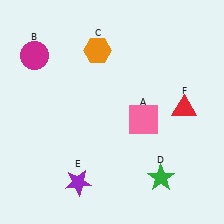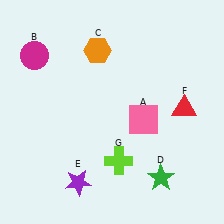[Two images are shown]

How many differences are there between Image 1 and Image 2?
There is 1 difference between the two images.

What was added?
A lime cross (G) was added in Image 2.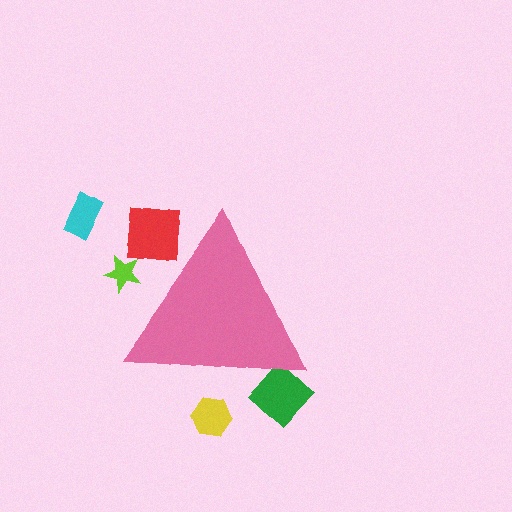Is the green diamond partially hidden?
Yes, the green diamond is partially hidden behind the pink triangle.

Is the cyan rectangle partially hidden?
No, the cyan rectangle is fully visible.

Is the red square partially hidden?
Yes, the red square is partially hidden behind the pink triangle.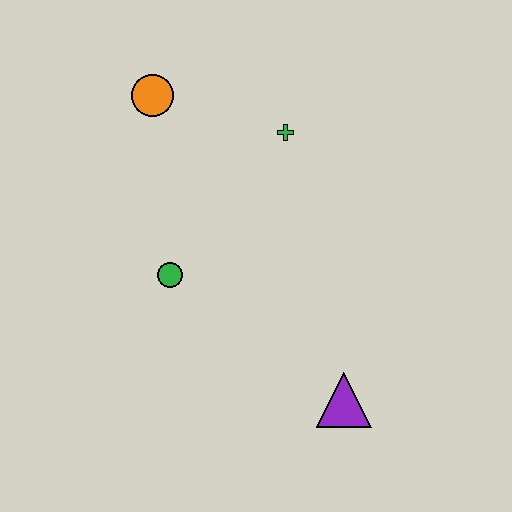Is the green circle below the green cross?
Yes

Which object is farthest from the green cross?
The purple triangle is farthest from the green cross.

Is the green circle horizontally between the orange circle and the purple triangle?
Yes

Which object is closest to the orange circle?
The green cross is closest to the orange circle.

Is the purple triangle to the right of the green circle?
Yes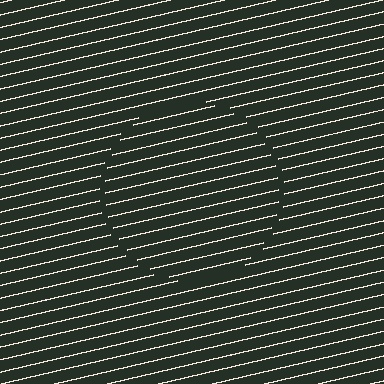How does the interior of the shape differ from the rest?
The interior of the shape contains the same grating, shifted by half a period — the contour is defined by the phase discontinuity where line-ends from the inner and outer gratings abut.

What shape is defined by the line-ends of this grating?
An illusory circle. The interior of the shape contains the same grating, shifted by half a period — the contour is defined by the phase discontinuity where line-ends from the inner and outer gratings abut.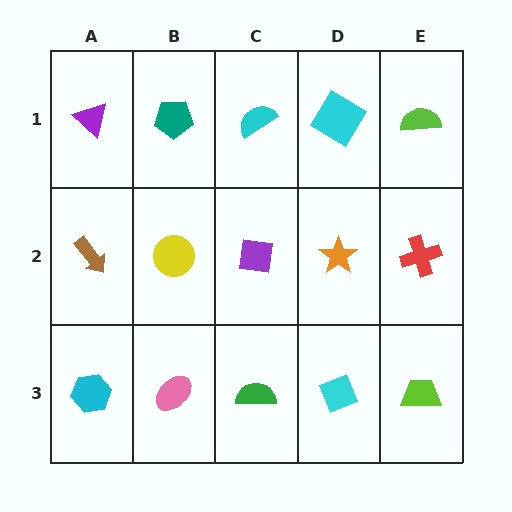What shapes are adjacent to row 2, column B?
A teal pentagon (row 1, column B), a pink ellipse (row 3, column B), a brown arrow (row 2, column A), a purple square (row 2, column C).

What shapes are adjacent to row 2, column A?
A purple triangle (row 1, column A), a cyan hexagon (row 3, column A), a yellow circle (row 2, column B).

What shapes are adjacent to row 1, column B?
A yellow circle (row 2, column B), a purple triangle (row 1, column A), a cyan semicircle (row 1, column C).